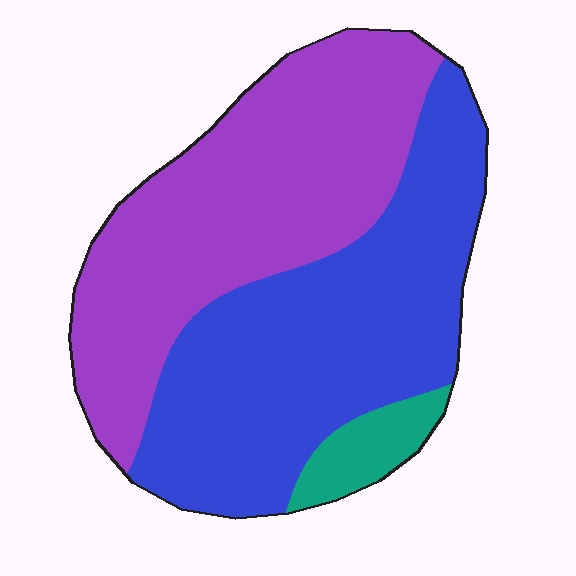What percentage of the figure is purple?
Purple covers 46% of the figure.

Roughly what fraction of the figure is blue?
Blue covers about 50% of the figure.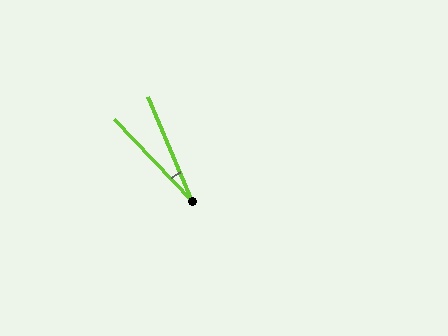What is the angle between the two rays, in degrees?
Approximately 21 degrees.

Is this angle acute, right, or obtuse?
It is acute.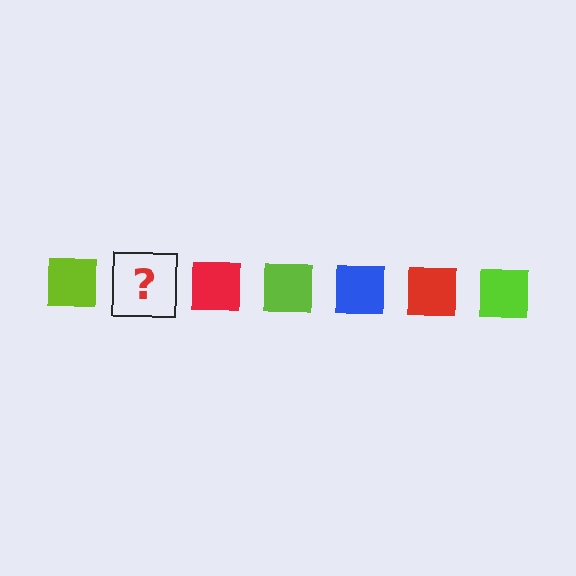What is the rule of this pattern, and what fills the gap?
The rule is that the pattern cycles through lime, blue, red squares. The gap should be filled with a blue square.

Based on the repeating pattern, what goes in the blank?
The blank should be a blue square.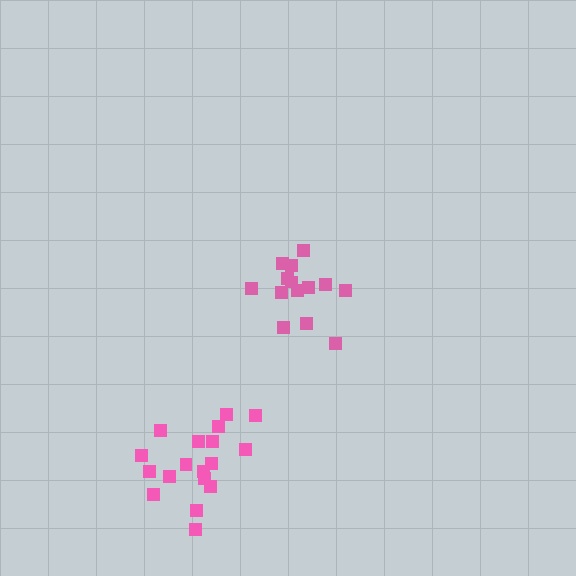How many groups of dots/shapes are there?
There are 2 groups.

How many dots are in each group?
Group 1: 14 dots, Group 2: 18 dots (32 total).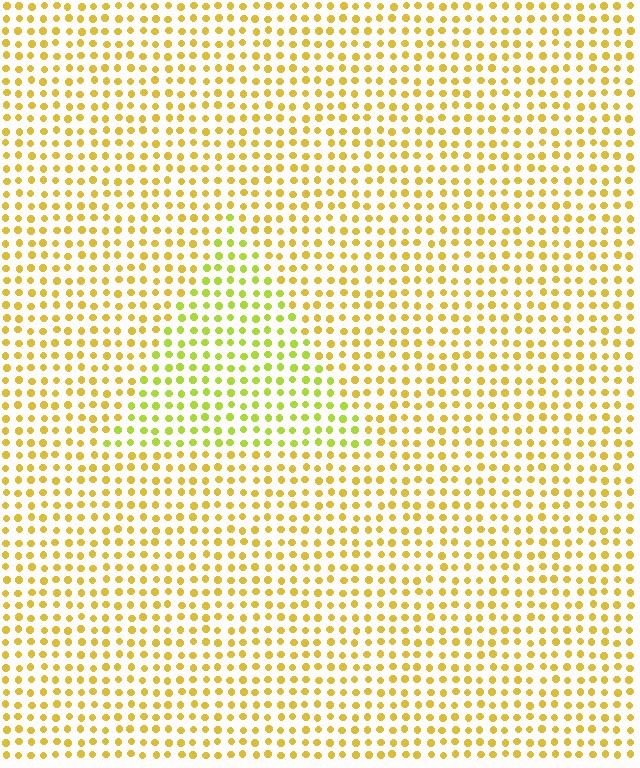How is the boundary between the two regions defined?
The boundary is defined purely by a slight shift in hue (about 31 degrees). Spacing, size, and orientation are identical on both sides.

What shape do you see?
I see a triangle.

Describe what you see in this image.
The image is filled with small yellow elements in a uniform arrangement. A triangle-shaped region is visible where the elements are tinted to a slightly different hue, forming a subtle color boundary.